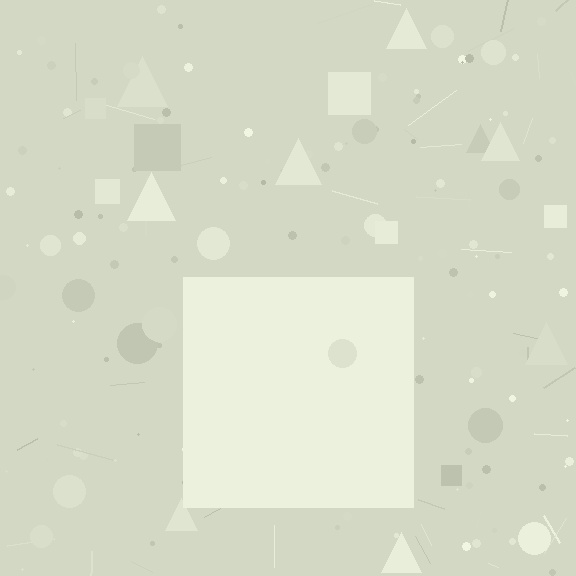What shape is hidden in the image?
A square is hidden in the image.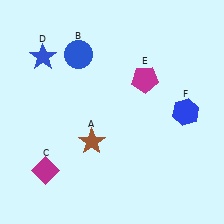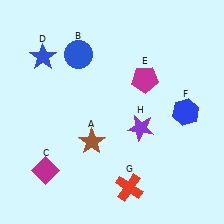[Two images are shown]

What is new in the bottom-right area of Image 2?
A red cross (G) was added in the bottom-right area of Image 2.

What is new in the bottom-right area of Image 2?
A purple star (H) was added in the bottom-right area of Image 2.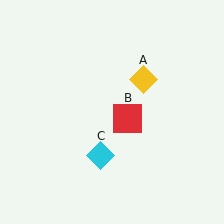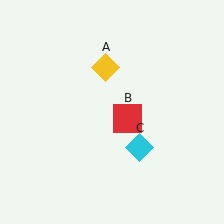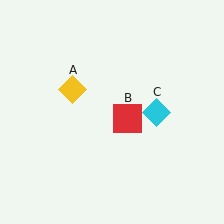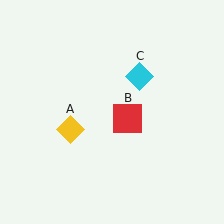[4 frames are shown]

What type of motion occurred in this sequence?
The yellow diamond (object A), cyan diamond (object C) rotated counterclockwise around the center of the scene.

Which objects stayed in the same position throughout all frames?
Red square (object B) remained stationary.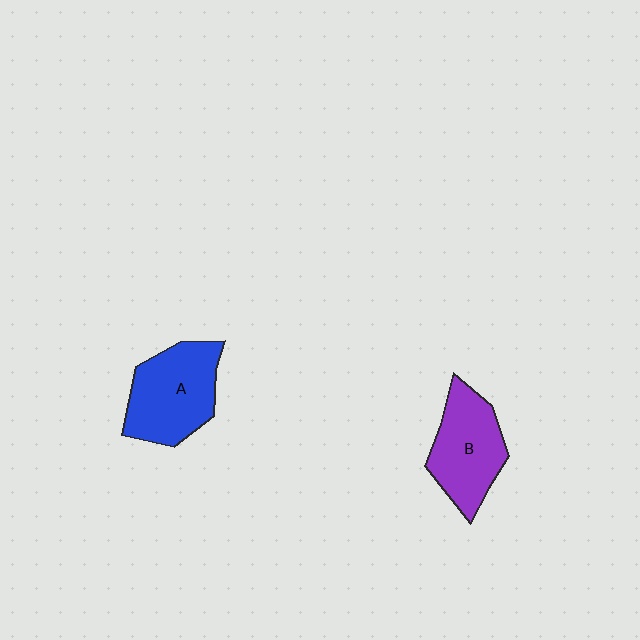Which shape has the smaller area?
Shape B (purple).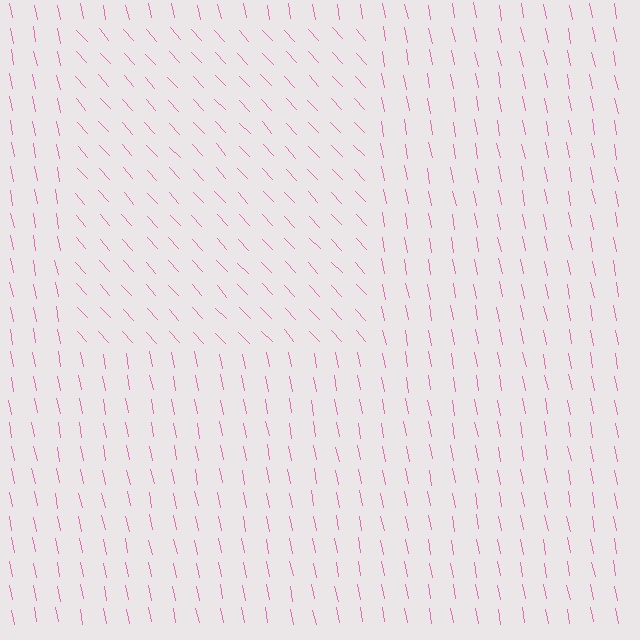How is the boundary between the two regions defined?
The boundary is defined purely by a change in line orientation (approximately 31 degrees difference). All lines are the same color and thickness.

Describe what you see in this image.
The image is filled with small pink line segments. A rectangle region in the image has lines oriented differently from the surrounding lines, creating a visible texture boundary.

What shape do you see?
I see a rectangle.